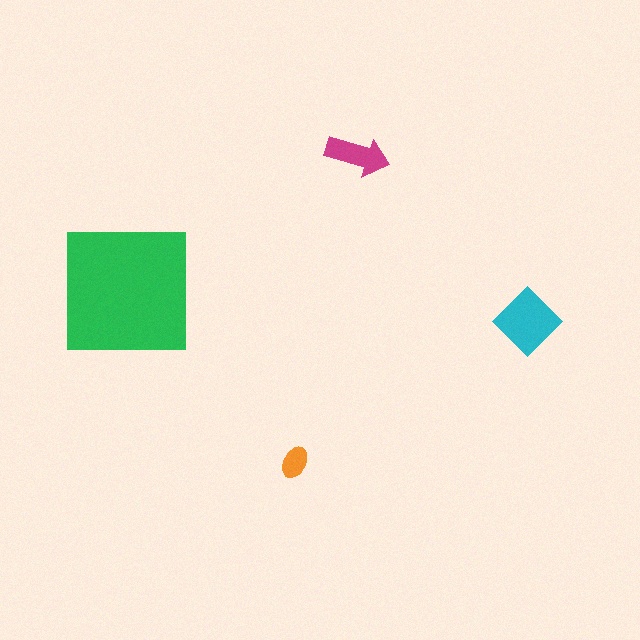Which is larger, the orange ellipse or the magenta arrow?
The magenta arrow.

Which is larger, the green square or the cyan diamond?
The green square.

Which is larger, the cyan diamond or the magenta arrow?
The cyan diamond.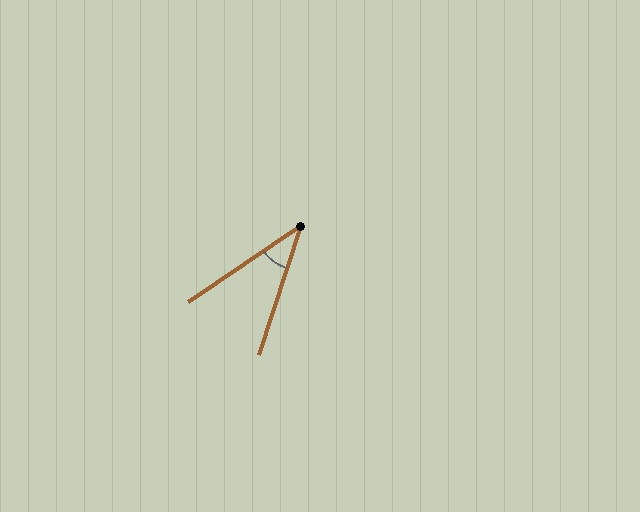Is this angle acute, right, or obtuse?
It is acute.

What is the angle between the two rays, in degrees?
Approximately 38 degrees.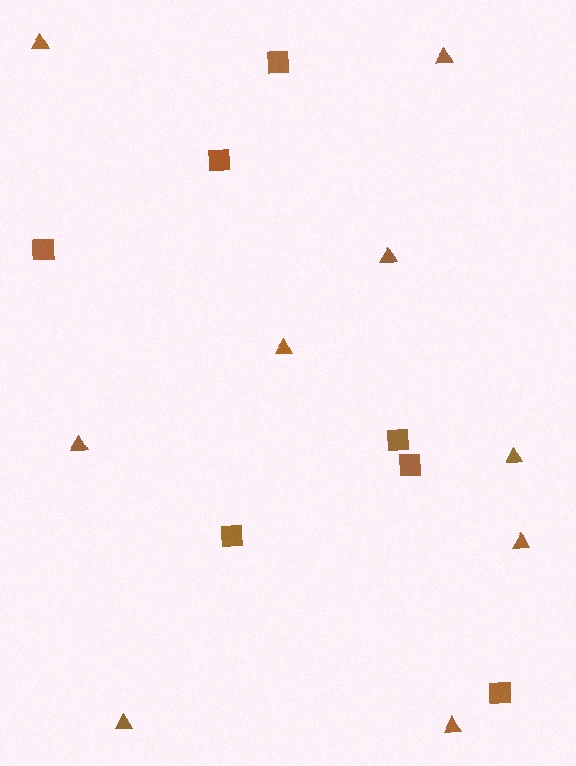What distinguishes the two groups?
There are 2 groups: one group of triangles (9) and one group of squares (7).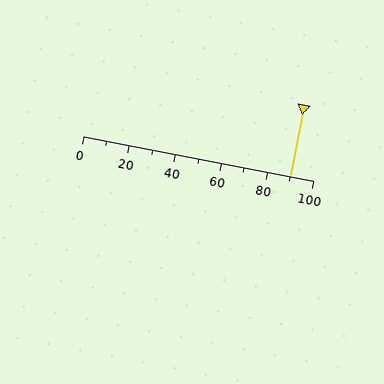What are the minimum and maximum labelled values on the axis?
The axis runs from 0 to 100.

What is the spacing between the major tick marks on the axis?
The major ticks are spaced 20 apart.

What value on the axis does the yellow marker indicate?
The marker indicates approximately 90.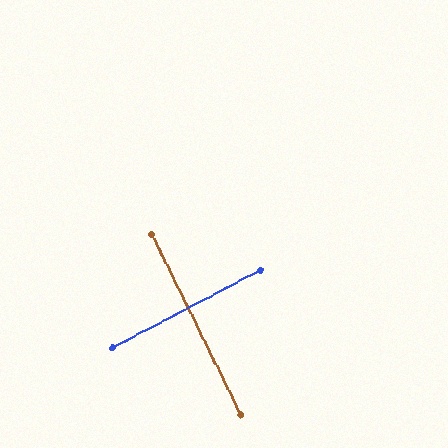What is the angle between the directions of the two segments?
Approximately 89 degrees.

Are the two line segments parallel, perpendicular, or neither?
Perpendicular — they meet at approximately 89°.